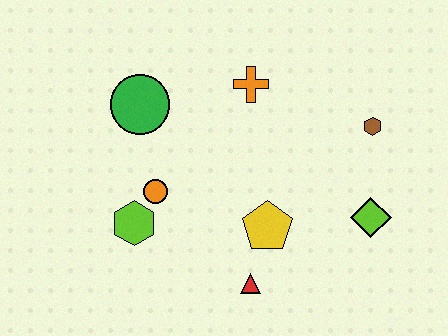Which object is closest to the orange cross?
The green circle is closest to the orange cross.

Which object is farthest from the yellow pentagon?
The green circle is farthest from the yellow pentagon.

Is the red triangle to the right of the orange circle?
Yes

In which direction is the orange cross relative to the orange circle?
The orange cross is above the orange circle.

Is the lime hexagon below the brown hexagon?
Yes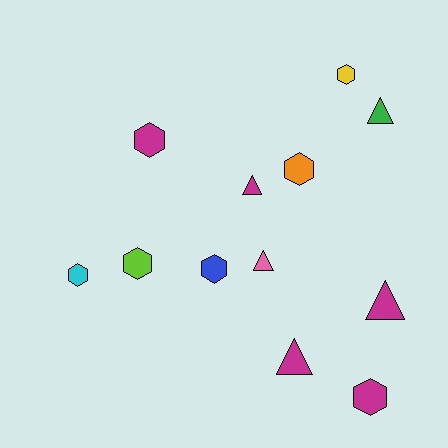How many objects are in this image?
There are 12 objects.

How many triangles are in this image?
There are 5 triangles.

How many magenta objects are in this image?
There are 5 magenta objects.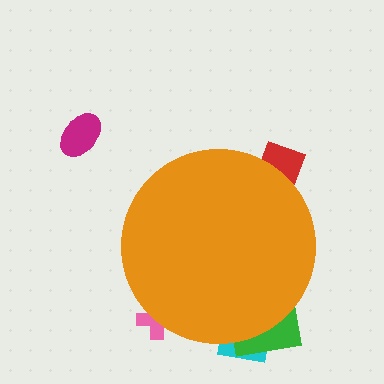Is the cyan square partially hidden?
Yes, the cyan square is partially hidden behind the orange circle.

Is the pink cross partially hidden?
Yes, the pink cross is partially hidden behind the orange circle.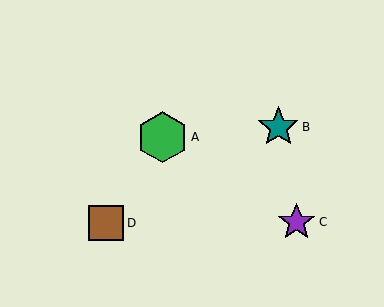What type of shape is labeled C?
Shape C is a purple star.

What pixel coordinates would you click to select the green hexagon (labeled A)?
Click at (162, 137) to select the green hexagon A.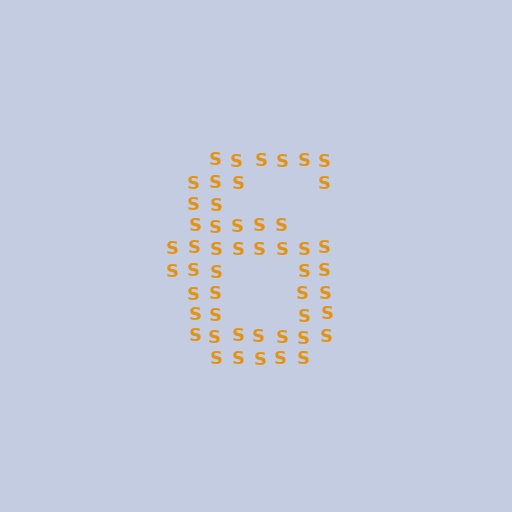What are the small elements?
The small elements are letter S's.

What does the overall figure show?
The overall figure shows the digit 6.